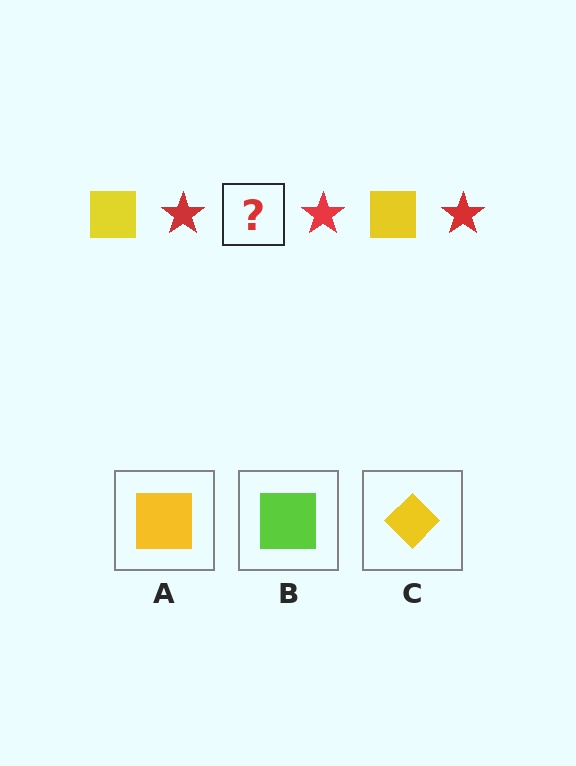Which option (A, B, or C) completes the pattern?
A.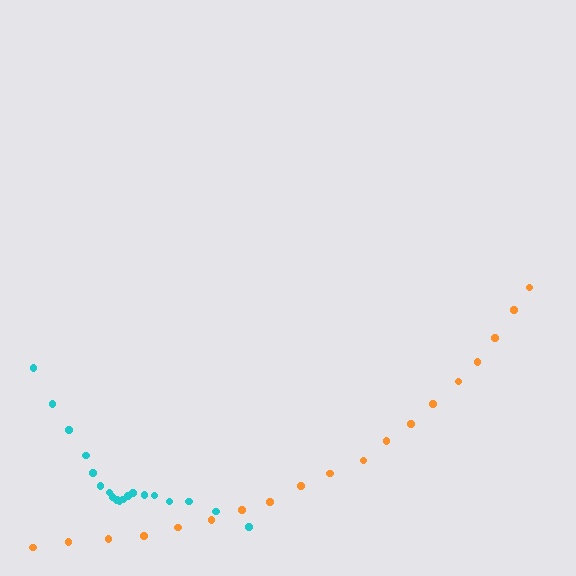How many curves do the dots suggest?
There are 2 distinct paths.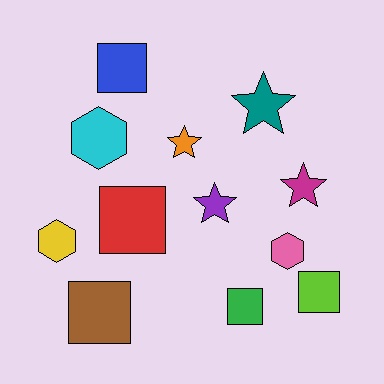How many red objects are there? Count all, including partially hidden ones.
There is 1 red object.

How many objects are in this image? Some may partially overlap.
There are 12 objects.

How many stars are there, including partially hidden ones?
There are 4 stars.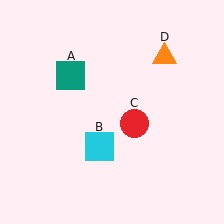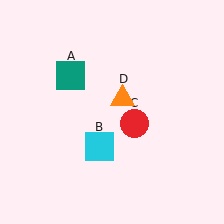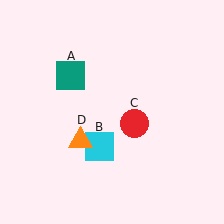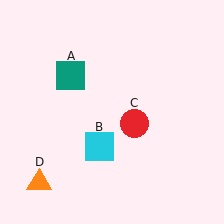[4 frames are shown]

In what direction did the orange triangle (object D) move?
The orange triangle (object D) moved down and to the left.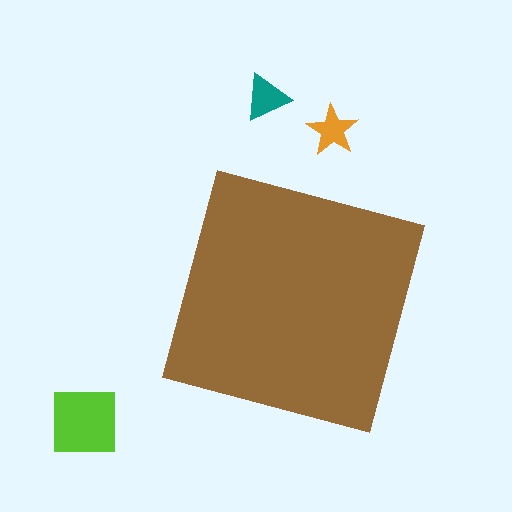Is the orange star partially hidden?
No, the orange star is fully visible.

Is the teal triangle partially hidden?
No, the teal triangle is fully visible.